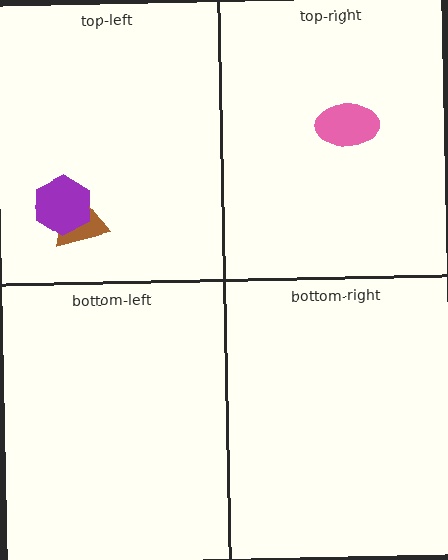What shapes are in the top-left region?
The brown trapezoid, the purple hexagon.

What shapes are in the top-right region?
The pink ellipse.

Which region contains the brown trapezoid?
The top-left region.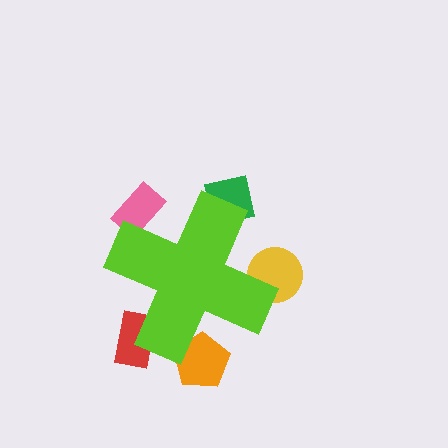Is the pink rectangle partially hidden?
Yes, the pink rectangle is partially hidden behind the lime cross.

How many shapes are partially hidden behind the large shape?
5 shapes are partially hidden.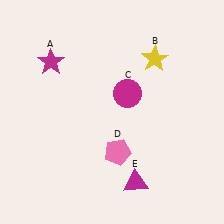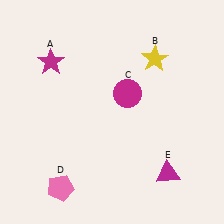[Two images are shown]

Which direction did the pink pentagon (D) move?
The pink pentagon (D) moved left.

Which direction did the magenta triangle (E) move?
The magenta triangle (E) moved right.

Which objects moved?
The objects that moved are: the pink pentagon (D), the magenta triangle (E).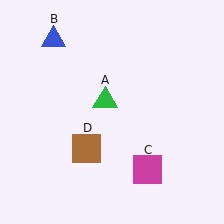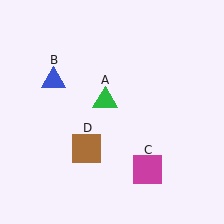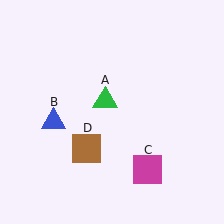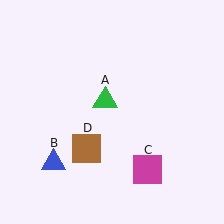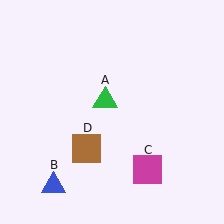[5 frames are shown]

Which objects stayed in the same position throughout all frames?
Green triangle (object A) and magenta square (object C) and brown square (object D) remained stationary.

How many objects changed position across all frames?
1 object changed position: blue triangle (object B).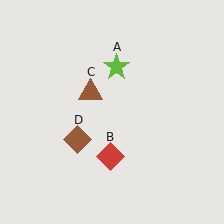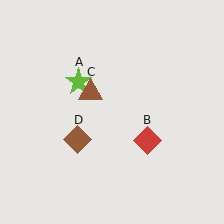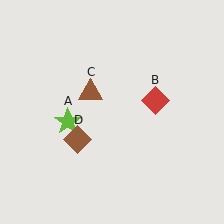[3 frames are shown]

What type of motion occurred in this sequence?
The lime star (object A), red diamond (object B) rotated counterclockwise around the center of the scene.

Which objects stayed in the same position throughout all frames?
Brown triangle (object C) and brown diamond (object D) remained stationary.